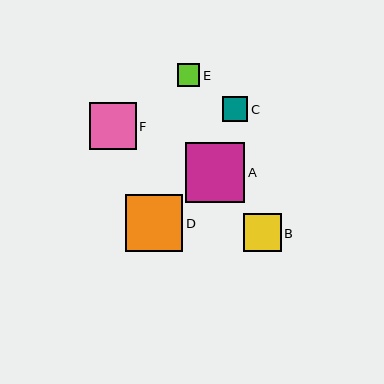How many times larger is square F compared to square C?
Square F is approximately 1.9 times the size of square C.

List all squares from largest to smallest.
From largest to smallest: A, D, F, B, C, E.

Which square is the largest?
Square A is the largest with a size of approximately 60 pixels.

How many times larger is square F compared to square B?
Square F is approximately 1.2 times the size of square B.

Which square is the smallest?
Square E is the smallest with a size of approximately 23 pixels.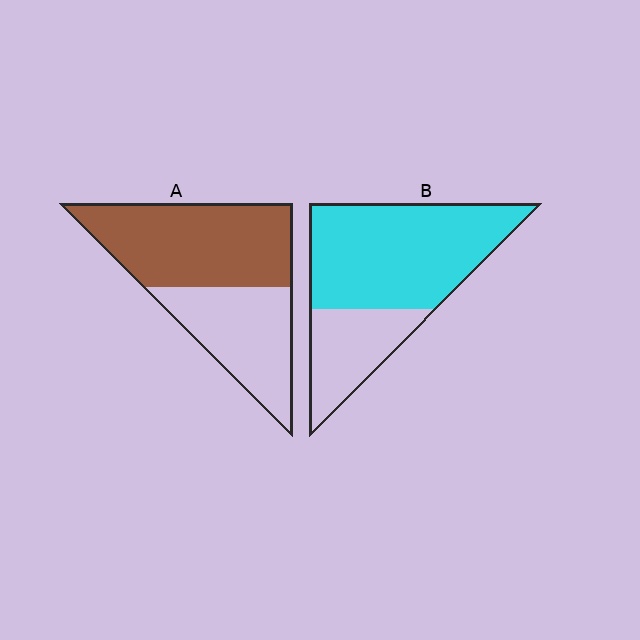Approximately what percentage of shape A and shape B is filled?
A is approximately 60% and B is approximately 70%.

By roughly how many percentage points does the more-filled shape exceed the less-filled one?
By roughly 10 percentage points (B over A).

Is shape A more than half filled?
Yes.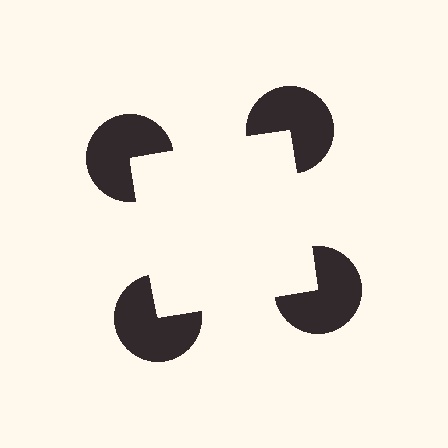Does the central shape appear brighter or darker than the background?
It typically appears slightly brighter than the background, even though no actual brightness change is drawn.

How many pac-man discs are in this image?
There are 4 — one at each vertex of the illusory square.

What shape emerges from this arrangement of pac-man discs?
An illusory square — its edges are inferred from the aligned wedge cuts in the pac-man discs, not physically drawn.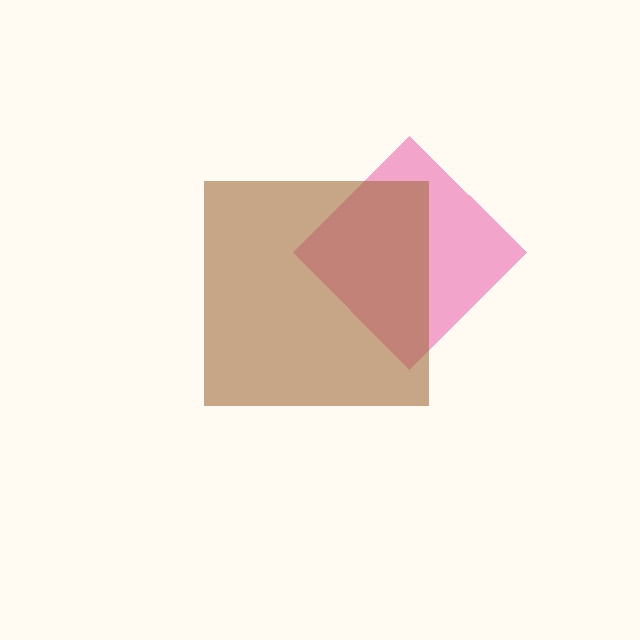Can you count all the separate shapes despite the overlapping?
Yes, there are 2 separate shapes.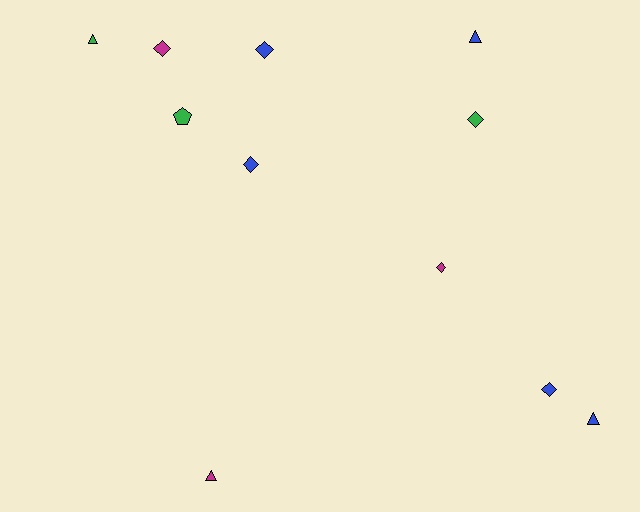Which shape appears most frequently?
Diamond, with 6 objects.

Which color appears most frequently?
Blue, with 5 objects.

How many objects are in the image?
There are 11 objects.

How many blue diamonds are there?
There are 3 blue diamonds.